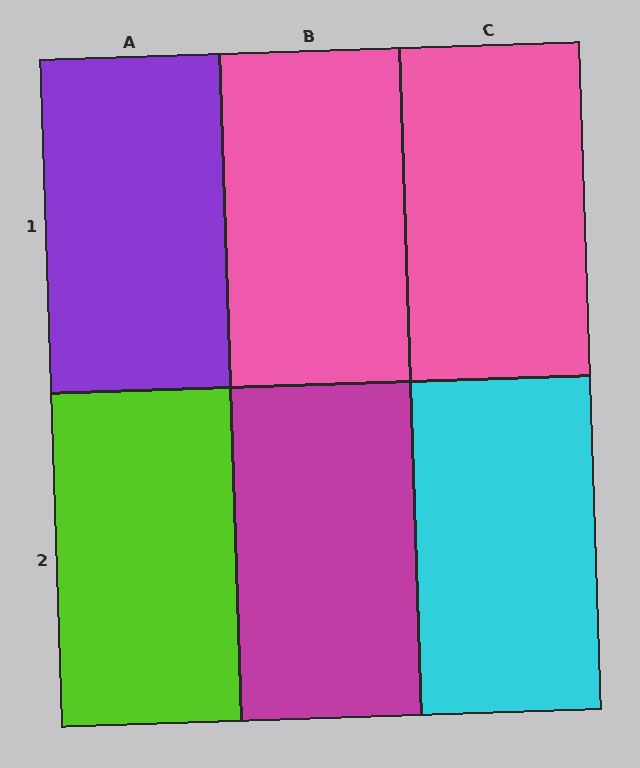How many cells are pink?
2 cells are pink.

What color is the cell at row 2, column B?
Magenta.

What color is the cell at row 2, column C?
Cyan.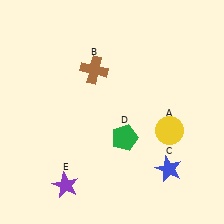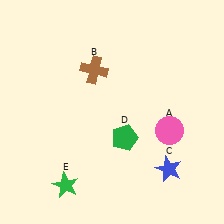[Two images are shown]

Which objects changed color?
A changed from yellow to pink. E changed from purple to green.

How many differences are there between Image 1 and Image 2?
There are 2 differences between the two images.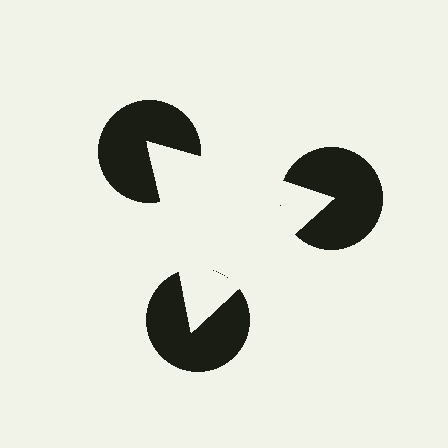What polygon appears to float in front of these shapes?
An illusory triangle — its edges are inferred from the aligned wedge cuts in the pac-man discs, not physically drawn.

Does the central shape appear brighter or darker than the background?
It typically appears slightly brighter than the background, even though no actual brightness change is drawn.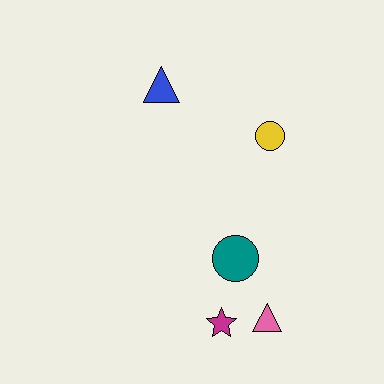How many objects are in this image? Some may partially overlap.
There are 5 objects.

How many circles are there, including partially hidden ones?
There are 2 circles.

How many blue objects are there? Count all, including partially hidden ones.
There is 1 blue object.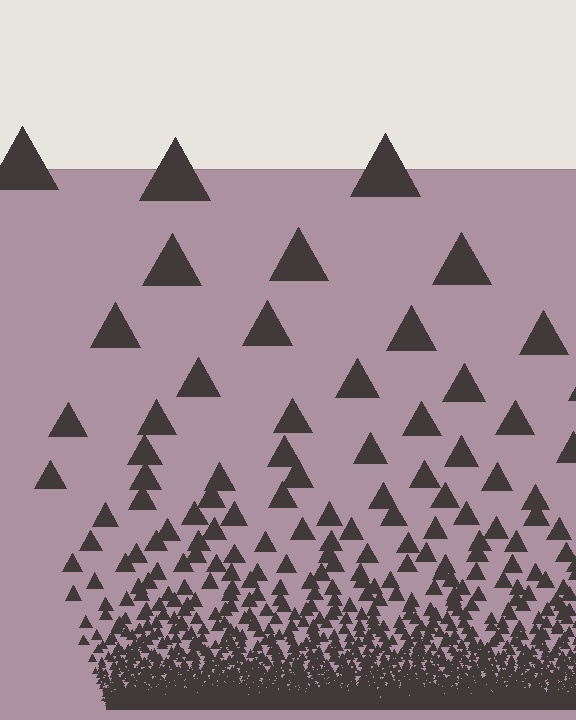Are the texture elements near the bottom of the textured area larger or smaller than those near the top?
Smaller. The gradient is inverted — elements near the bottom are smaller and denser.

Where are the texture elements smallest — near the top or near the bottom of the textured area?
Near the bottom.